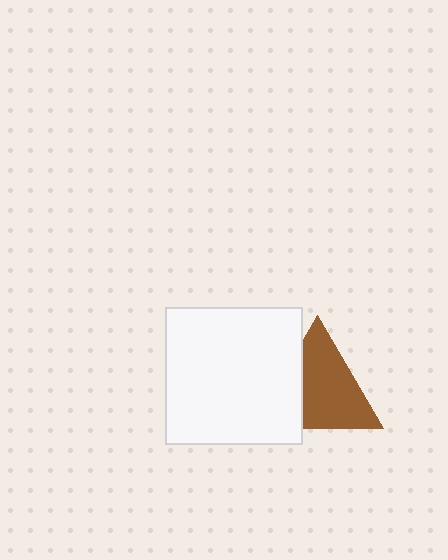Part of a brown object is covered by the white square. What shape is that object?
It is a triangle.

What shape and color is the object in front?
The object in front is a white square.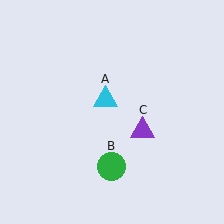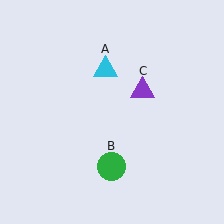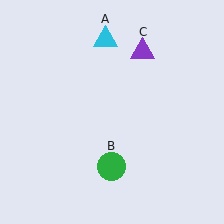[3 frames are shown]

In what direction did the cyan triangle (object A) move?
The cyan triangle (object A) moved up.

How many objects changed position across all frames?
2 objects changed position: cyan triangle (object A), purple triangle (object C).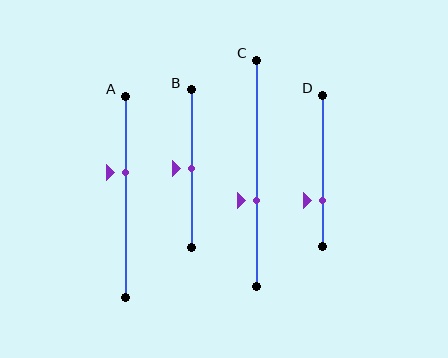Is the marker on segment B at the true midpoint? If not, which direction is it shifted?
Yes, the marker on segment B is at the true midpoint.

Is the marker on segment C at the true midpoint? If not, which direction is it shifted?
No, the marker on segment C is shifted downward by about 12% of the segment length.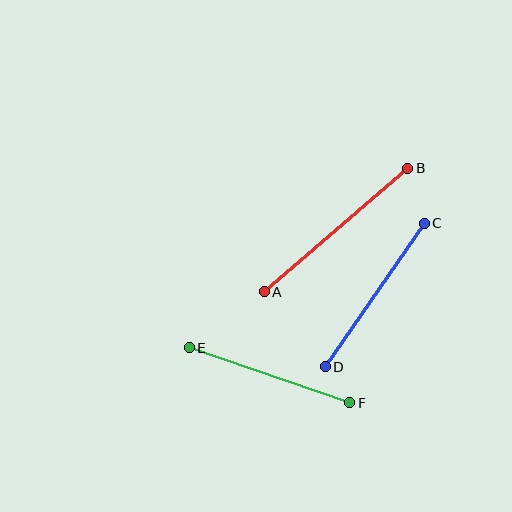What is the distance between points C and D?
The distance is approximately 174 pixels.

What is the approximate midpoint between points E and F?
The midpoint is at approximately (270, 375) pixels.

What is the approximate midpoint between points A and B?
The midpoint is at approximately (336, 230) pixels.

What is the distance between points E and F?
The distance is approximately 170 pixels.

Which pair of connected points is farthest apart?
Points A and B are farthest apart.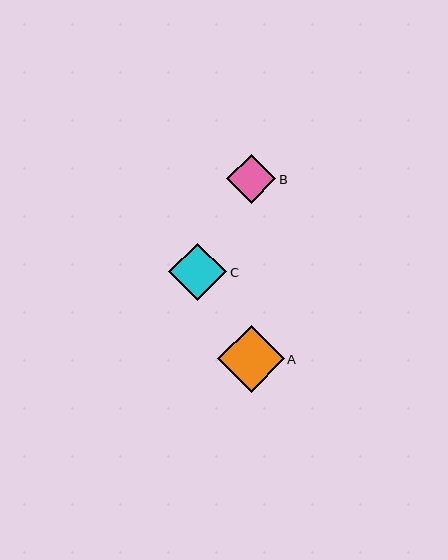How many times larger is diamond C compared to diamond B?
Diamond C is approximately 1.2 times the size of diamond B.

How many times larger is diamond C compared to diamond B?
Diamond C is approximately 1.2 times the size of diamond B.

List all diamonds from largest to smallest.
From largest to smallest: A, C, B.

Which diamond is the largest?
Diamond A is the largest with a size of approximately 67 pixels.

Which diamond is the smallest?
Diamond B is the smallest with a size of approximately 49 pixels.